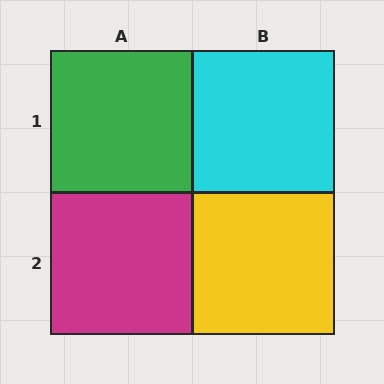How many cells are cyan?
1 cell is cyan.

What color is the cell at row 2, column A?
Magenta.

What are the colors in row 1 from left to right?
Green, cyan.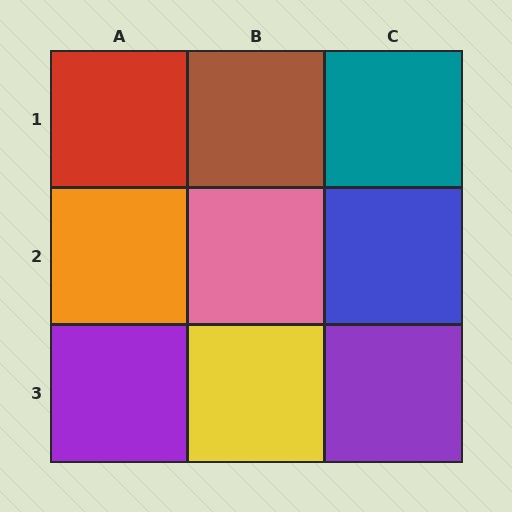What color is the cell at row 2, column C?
Blue.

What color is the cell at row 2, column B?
Pink.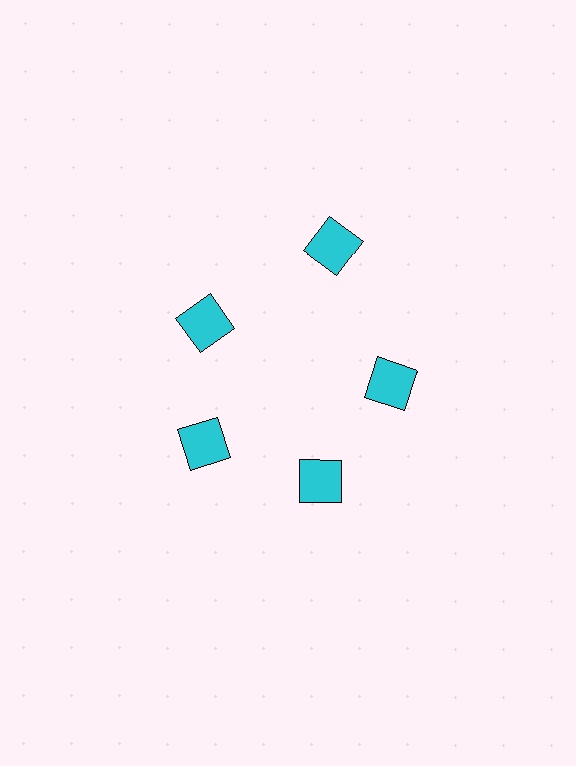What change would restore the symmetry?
The symmetry would be restored by moving it inward, back onto the ring so that all 5 squares sit at equal angles and equal distance from the center.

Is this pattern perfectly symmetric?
No. The 5 cyan squares are arranged in a ring, but one element near the 1 o'clock position is pushed outward from the center, breaking the 5-fold rotational symmetry.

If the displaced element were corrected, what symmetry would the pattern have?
It would have 5-fold rotational symmetry — the pattern would map onto itself every 72 degrees.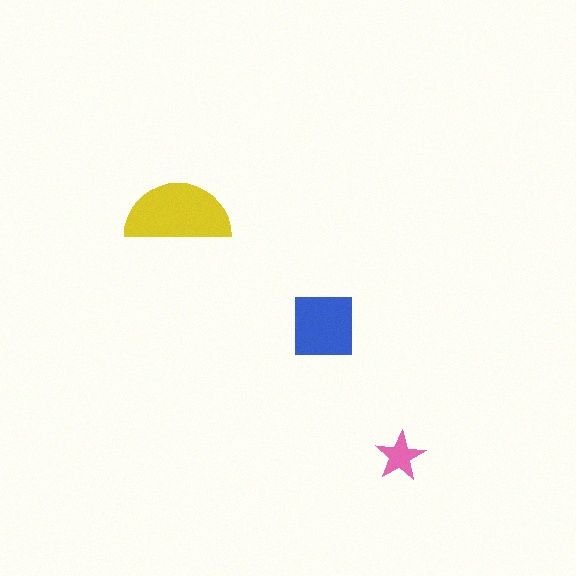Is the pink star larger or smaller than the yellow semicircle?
Smaller.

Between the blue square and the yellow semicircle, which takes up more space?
The yellow semicircle.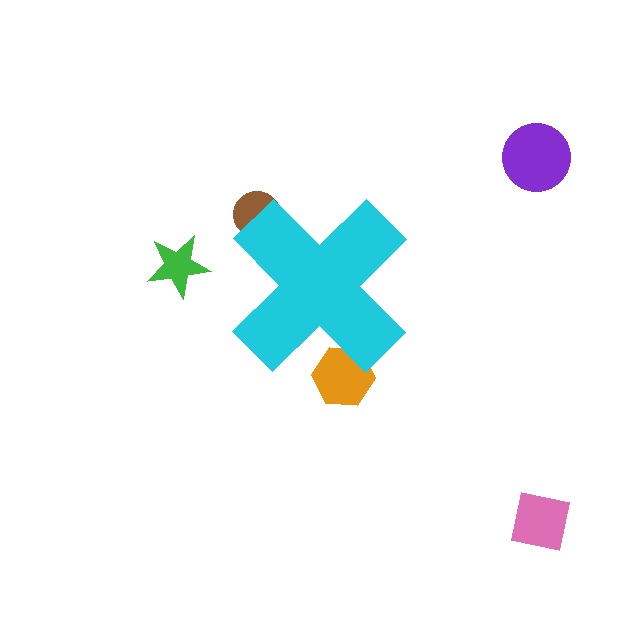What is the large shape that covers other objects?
A cyan cross.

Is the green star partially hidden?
No, the green star is fully visible.